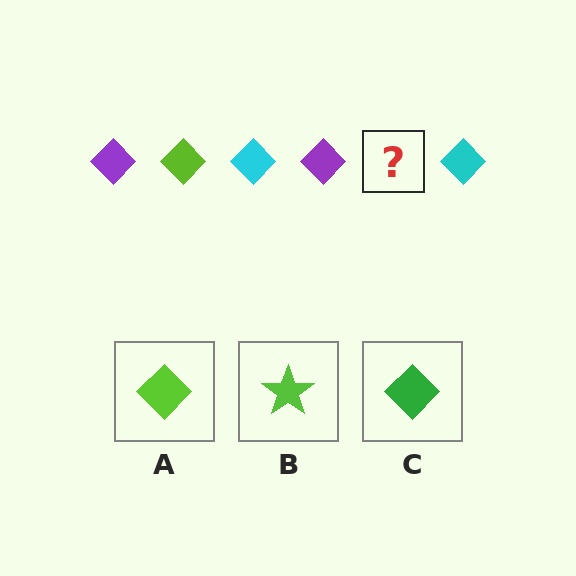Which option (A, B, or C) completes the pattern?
A.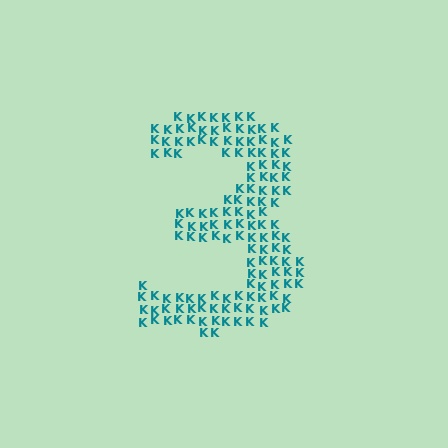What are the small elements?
The small elements are letter K's.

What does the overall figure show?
The overall figure shows the digit 3.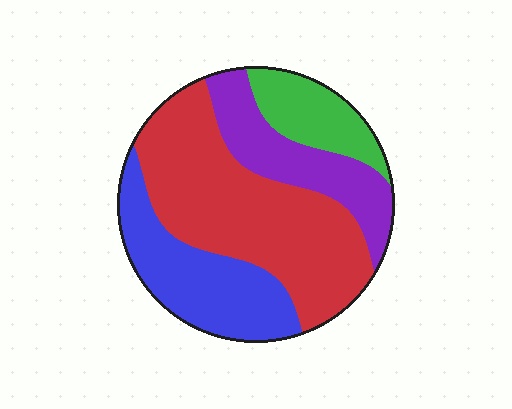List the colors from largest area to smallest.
From largest to smallest: red, blue, purple, green.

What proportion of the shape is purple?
Purple takes up between a sixth and a third of the shape.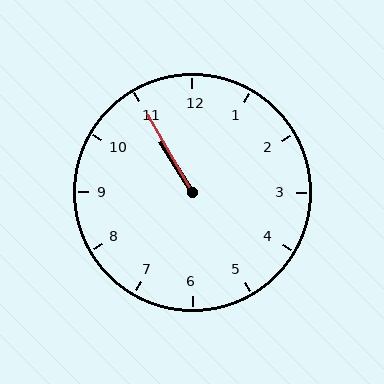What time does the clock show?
10:55.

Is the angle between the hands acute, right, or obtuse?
It is acute.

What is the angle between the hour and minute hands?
Approximately 2 degrees.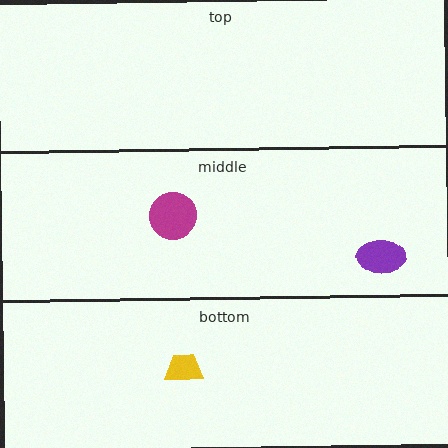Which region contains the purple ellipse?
The middle region.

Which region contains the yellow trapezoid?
The bottom region.